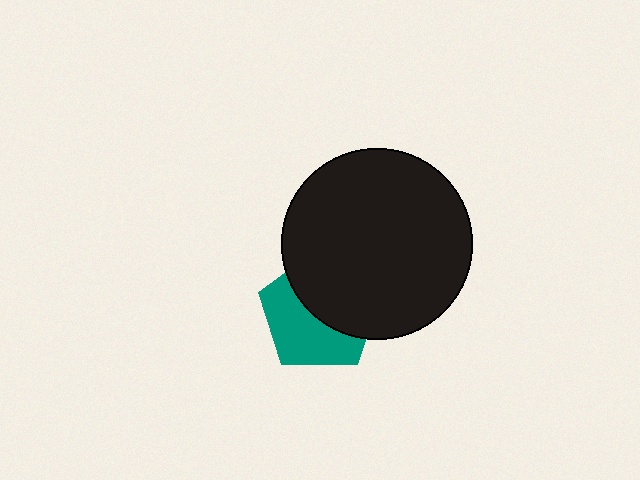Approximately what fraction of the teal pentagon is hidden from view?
Roughly 50% of the teal pentagon is hidden behind the black circle.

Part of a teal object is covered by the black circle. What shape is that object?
It is a pentagon.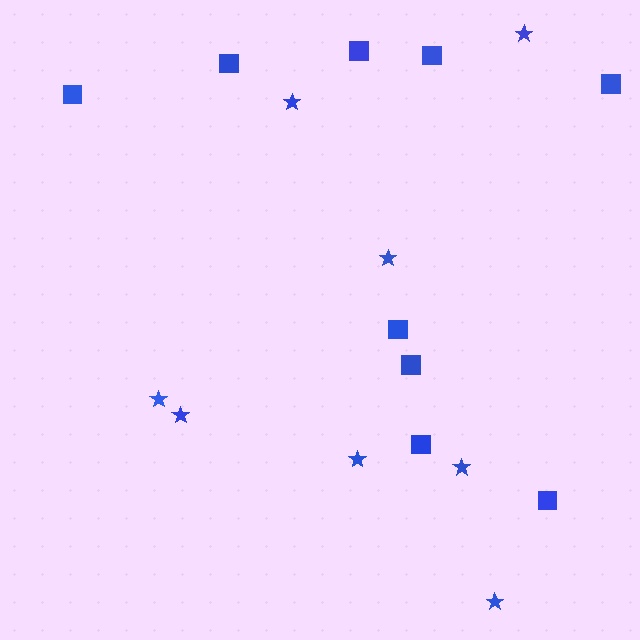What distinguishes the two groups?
There are 2 groups: one group of squares (9) and one group of stars (8).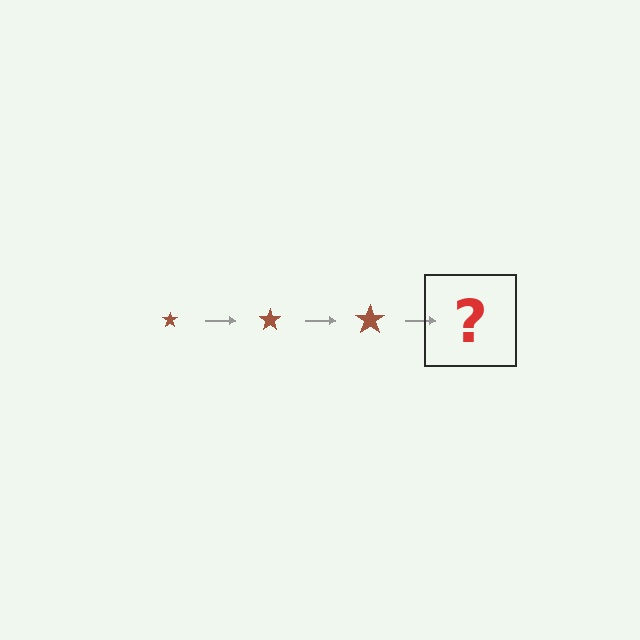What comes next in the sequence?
The next element should be a brown star, larger than the previous one.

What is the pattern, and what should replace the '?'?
The pattern is that the star gets progressively larger each step. The '?' should be a brown star, larger than the previous one.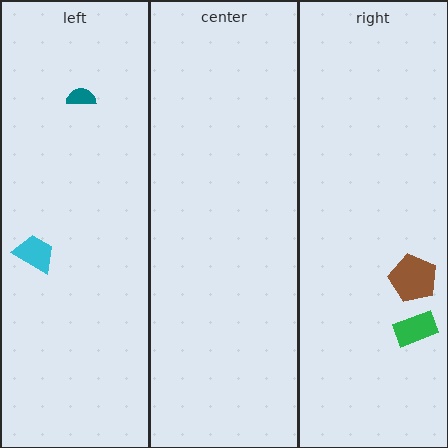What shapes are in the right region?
The brown pentagon, the green rectangle.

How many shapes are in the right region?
2.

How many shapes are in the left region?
2.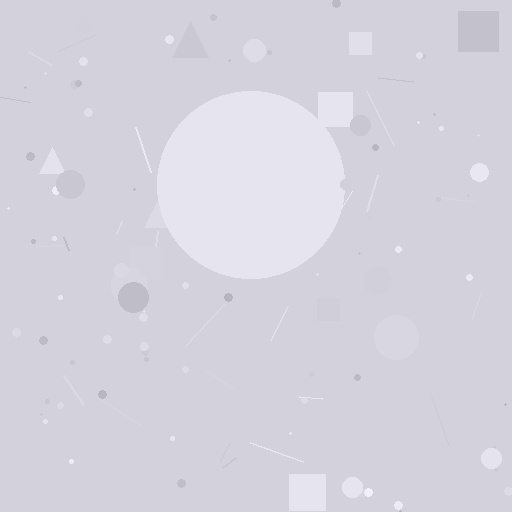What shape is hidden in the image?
A circle is hidden in the image.